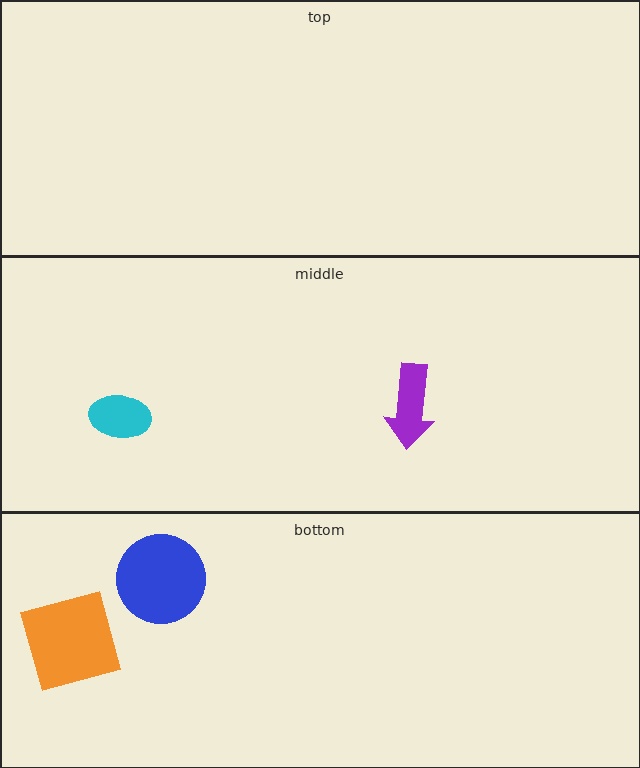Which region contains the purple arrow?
The middle region.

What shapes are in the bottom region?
The orange square, the blue circle.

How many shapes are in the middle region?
2.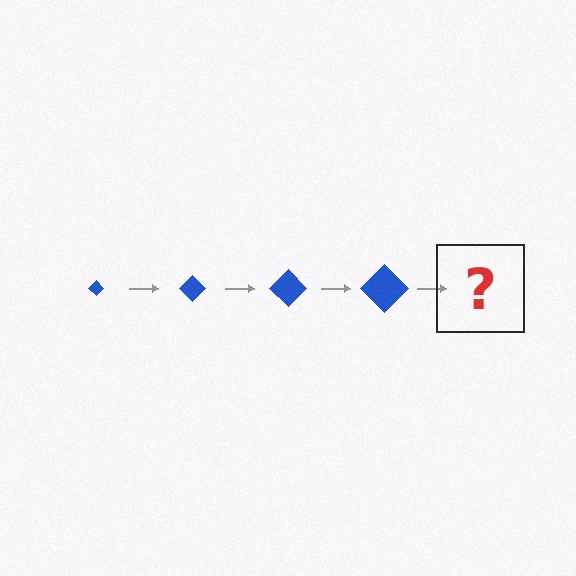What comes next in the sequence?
The next element should be a blue diamond, larger than the previous one.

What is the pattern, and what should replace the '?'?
The pattern is that the diamond gets progressively larger each step. The '?' should be a blue diamond, larger than the previous one.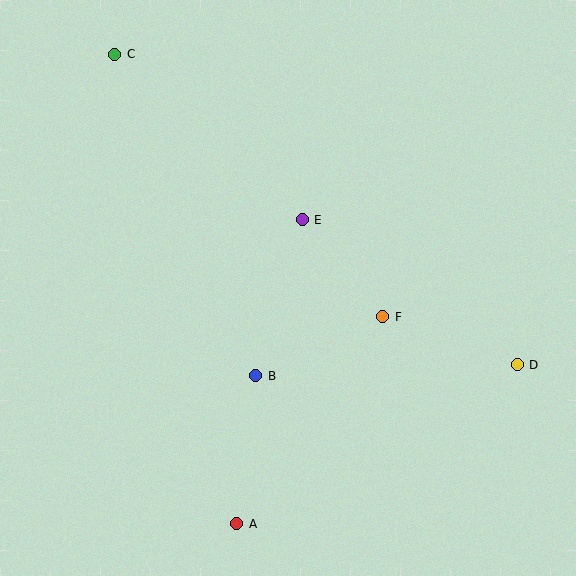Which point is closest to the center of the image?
Point E at (302, 220) is closest to the center.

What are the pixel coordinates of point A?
Point A is at (237, 524).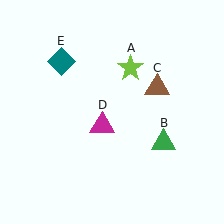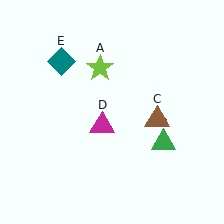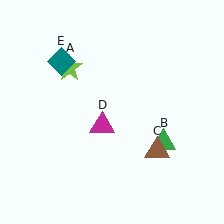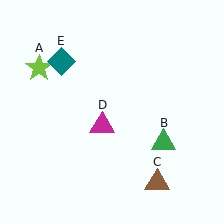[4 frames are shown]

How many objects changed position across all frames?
2 objects changed position: lime star (object A), brown triangle (object C).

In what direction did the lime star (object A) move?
The lime star (object A) moved left.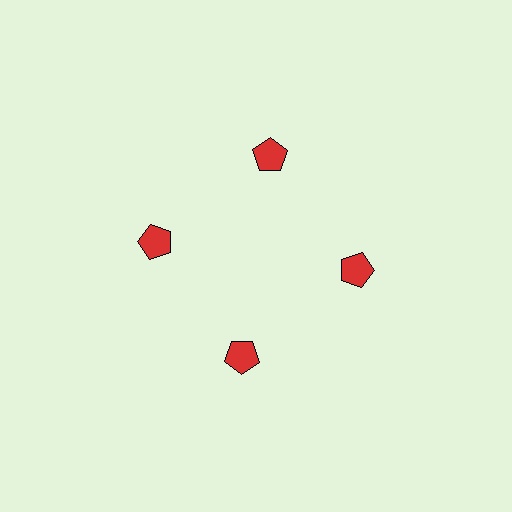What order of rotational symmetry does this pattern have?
This pattern has 4-fold rotational symmetry.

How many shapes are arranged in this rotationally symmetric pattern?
There are 4 shapes, arranged in 4 groups of 1.